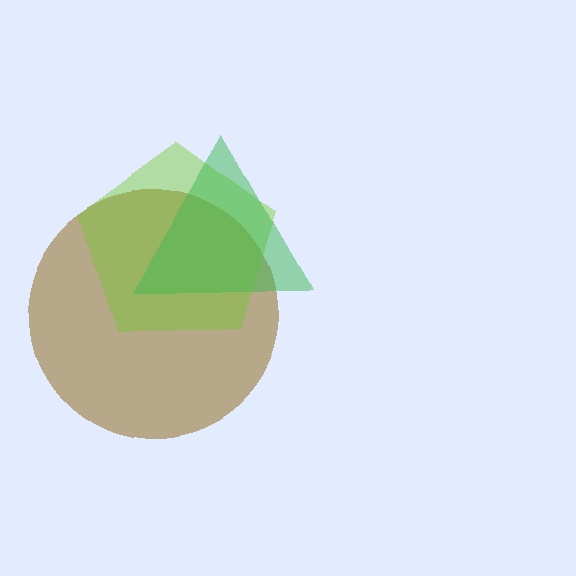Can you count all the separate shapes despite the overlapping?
Yes, there are 3 separate shapes.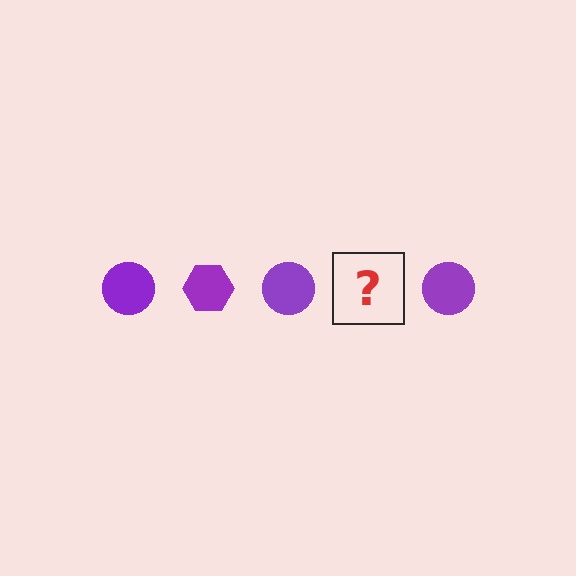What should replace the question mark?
The question mark should be replaced with a purple hexagon.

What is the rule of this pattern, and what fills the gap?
The rule is that the pattern cycles through circle, hexagon shapes in purple. The gap should be filled with a purple hexagon.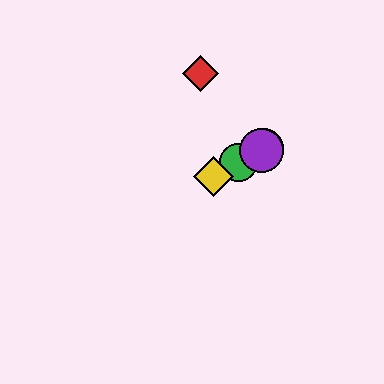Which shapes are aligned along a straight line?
The blue circle, the green circle, the yellow diamond, the purple circle are aligned along a straight line.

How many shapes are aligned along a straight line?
4 shapes (the blue circle, the green circle, the yellow diamond, the purple circle) are aligned along a straight line.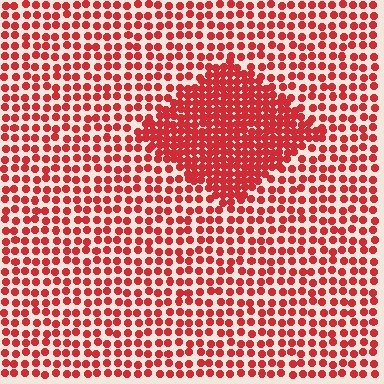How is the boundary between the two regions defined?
The boundary is defined by a change in element density (approximately 2.1x ratio). All elements are the same color, size, and shape.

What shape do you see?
I see a diamond.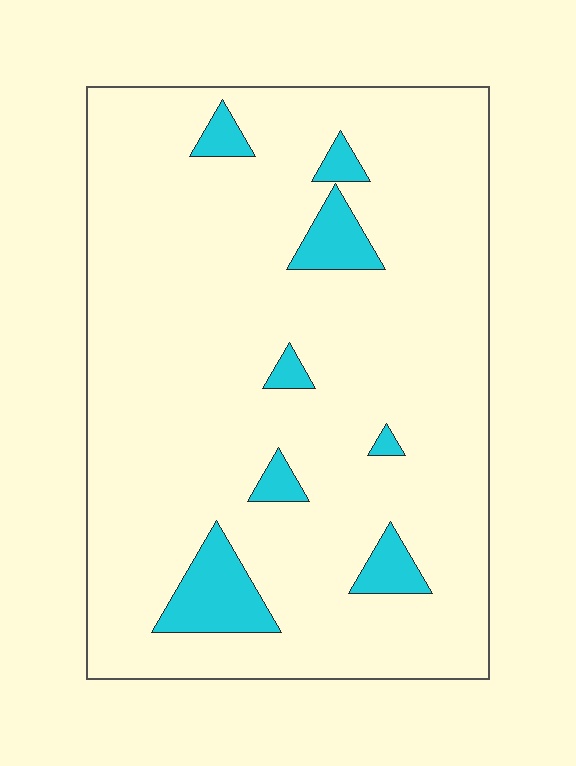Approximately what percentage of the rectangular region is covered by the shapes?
Approximately 10%.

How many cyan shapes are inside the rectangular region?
8.